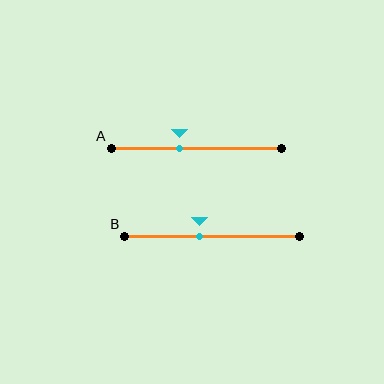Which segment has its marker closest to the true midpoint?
Segment B has its marker closest to the true midpoint.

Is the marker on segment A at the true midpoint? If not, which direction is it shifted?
No, the marker on segment A is shifted to the left by about 10% of the segment length.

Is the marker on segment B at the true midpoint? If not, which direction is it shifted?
No, the marker on segment B is shifted to the left by about 7% of the segment length.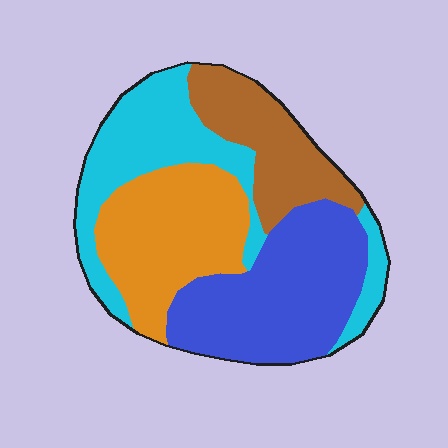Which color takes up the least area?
Brown, at roughly 20%.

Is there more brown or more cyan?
Cyan.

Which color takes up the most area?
Blue, at roughly 30%.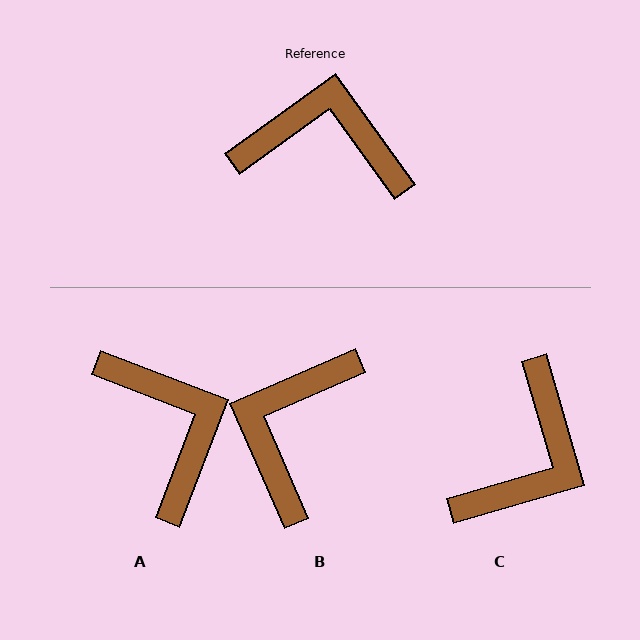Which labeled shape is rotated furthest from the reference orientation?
C, about 109 degrees away.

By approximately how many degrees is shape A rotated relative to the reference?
Approximately 57 degrees clockwise.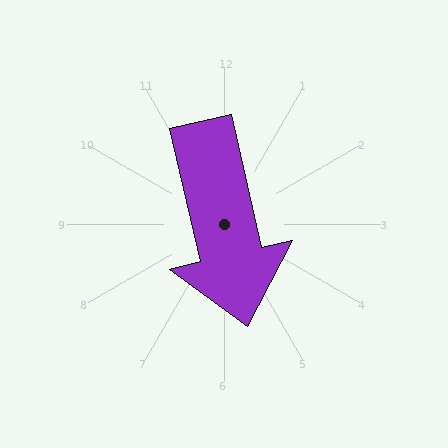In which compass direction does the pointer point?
South.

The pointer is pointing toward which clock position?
Roughly 6 o'clock.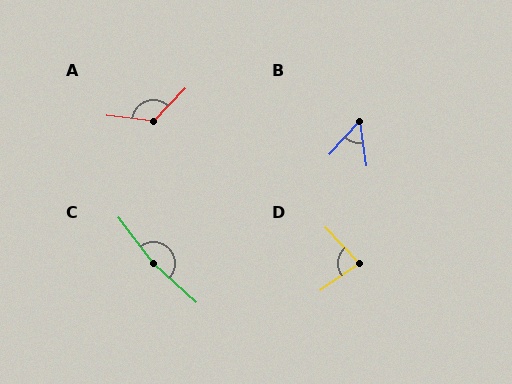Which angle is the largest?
C, at approximately 169 degrees.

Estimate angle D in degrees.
Approximately 82 degrees.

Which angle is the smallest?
B, at approximately 51 degrees.